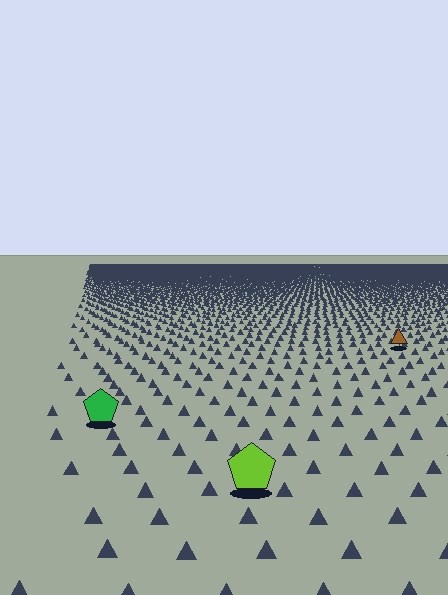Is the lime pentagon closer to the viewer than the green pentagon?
Yes. The lime pentagon is closer — you can tell from the texture gradient: the ground texture is coarser near it.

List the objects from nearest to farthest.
From nearest to farthest: the lime pentagon, the green pentagon, the brown triangle.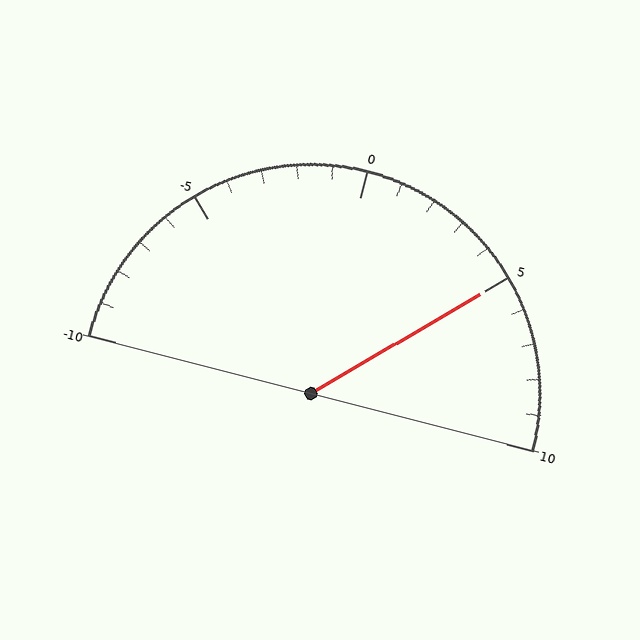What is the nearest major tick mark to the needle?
The nearest major tick mark is 5.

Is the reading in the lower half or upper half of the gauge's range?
The reading is in the upper half of the range (-10 to 10).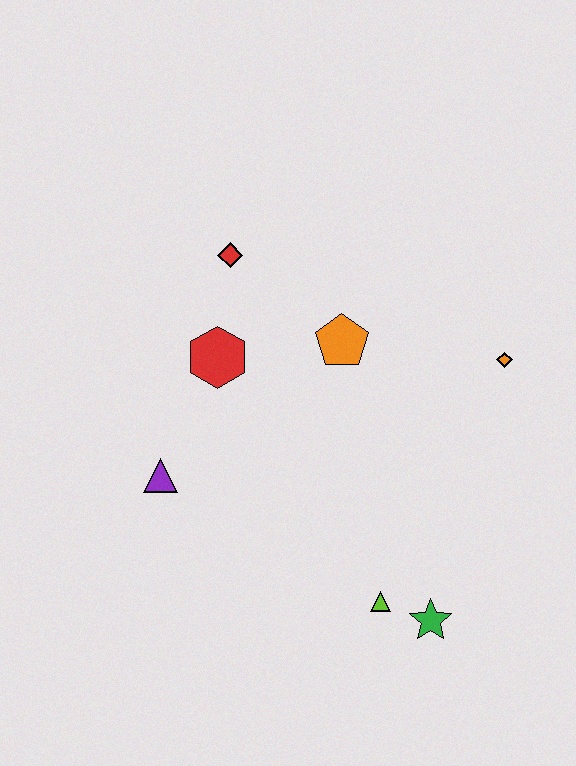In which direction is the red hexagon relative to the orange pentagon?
The red hexagon is to the left of the orange pentagon.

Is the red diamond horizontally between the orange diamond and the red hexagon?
Yes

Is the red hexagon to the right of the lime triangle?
No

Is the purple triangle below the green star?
No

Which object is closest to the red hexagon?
The red diamond is closest to the red hexagon.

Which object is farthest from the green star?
The red diamond is farthest from the green star.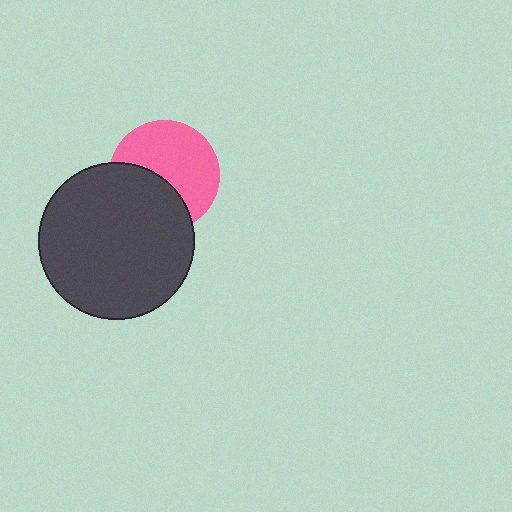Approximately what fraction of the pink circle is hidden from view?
Roughly 40% of the pink circle is hidden behind the dark gray circle.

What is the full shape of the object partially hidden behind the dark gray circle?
The partially hidden object is a pink circle.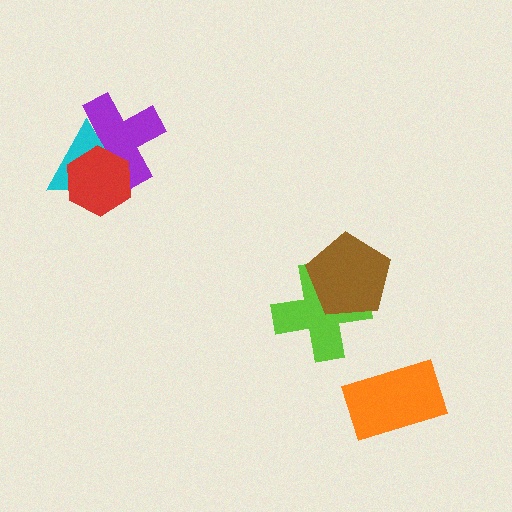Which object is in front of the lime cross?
The brown pentagon is in front of the lime cross.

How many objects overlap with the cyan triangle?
2 objects overlap with the cyan triangle.